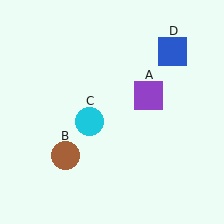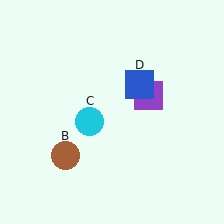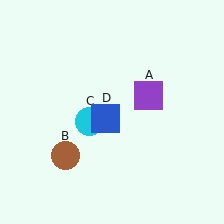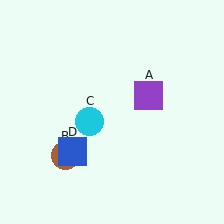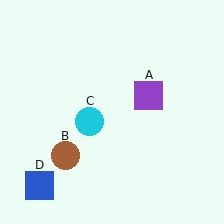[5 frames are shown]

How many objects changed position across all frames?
1 object changed position: blue square (object D).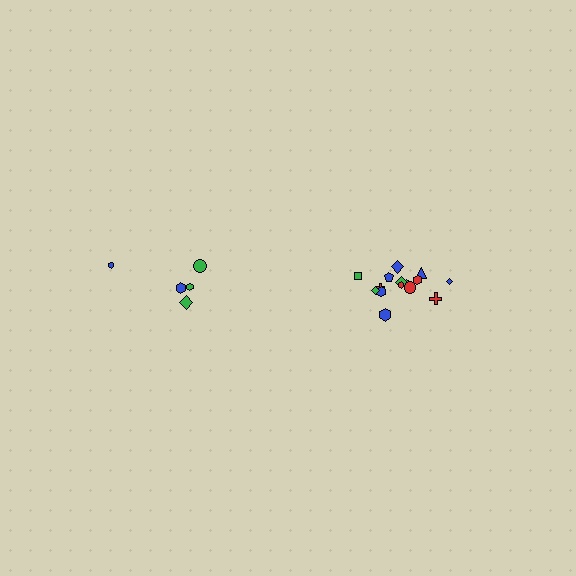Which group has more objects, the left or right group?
The right group.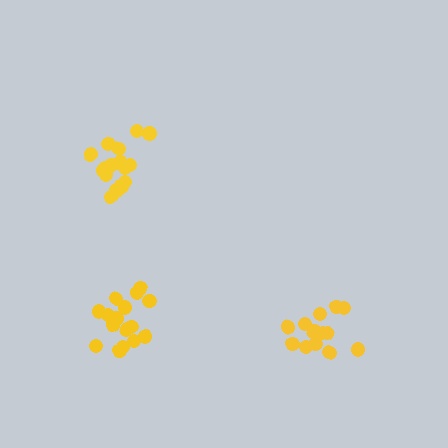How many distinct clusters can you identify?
There are 3 distinct clusters.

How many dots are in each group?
Group 1: 13 dots, Group 2: 16 dots, Group 3: 16 dots (45 total).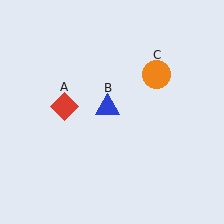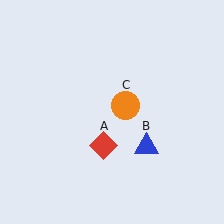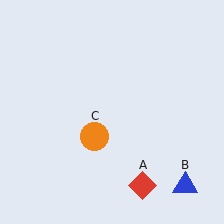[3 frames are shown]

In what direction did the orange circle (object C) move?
The orange circle (object C) moved down and to the left.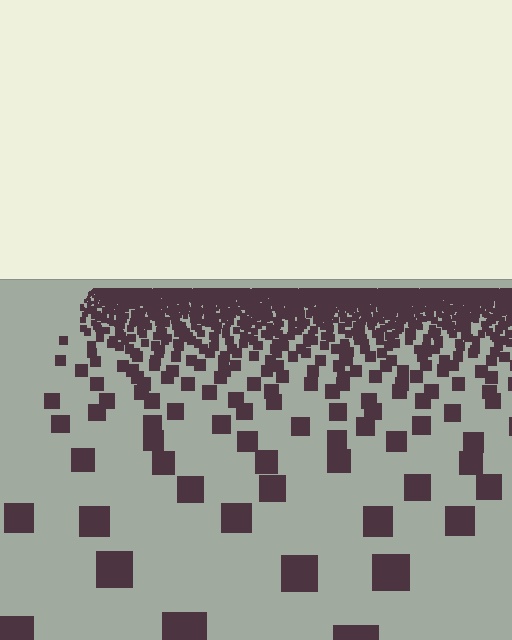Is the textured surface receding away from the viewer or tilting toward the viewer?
The surface is receding away from the viewer. Texture elements get smaller and denser toward the top.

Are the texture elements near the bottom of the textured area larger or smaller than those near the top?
Larger. Near the bottom, elements are closer to the viewer and appear at a bigger on-screen size.